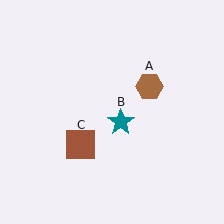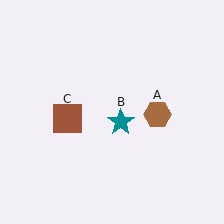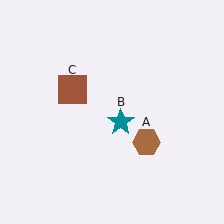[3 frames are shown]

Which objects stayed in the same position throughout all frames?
Teal star (object B) remained stationary.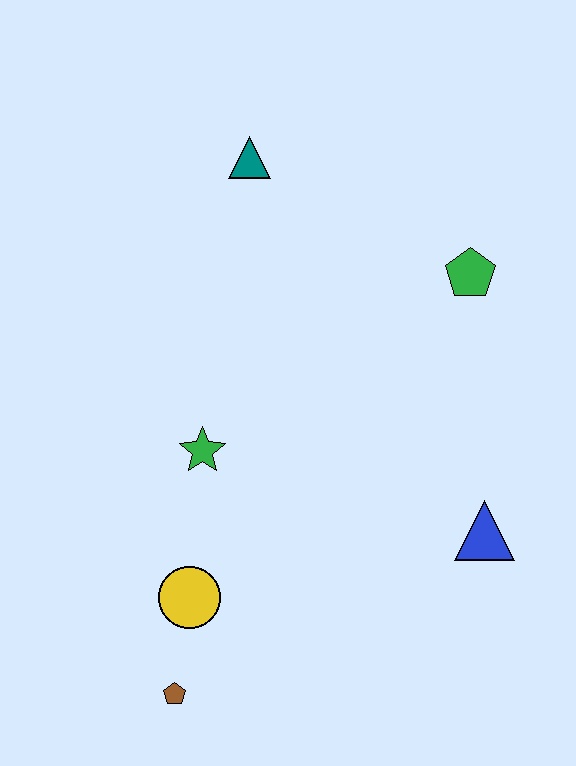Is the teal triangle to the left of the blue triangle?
Yes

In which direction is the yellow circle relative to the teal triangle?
The yellow circle is below the teal triangle.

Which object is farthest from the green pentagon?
The brown pentagon is farthest from the green pentagon.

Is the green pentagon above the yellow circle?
Yes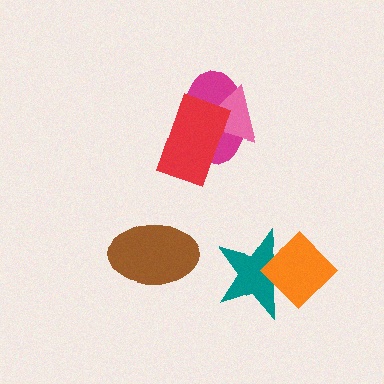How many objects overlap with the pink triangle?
2 objects overlap with the pink triangle.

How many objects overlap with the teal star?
1 object overlaps with the teal star.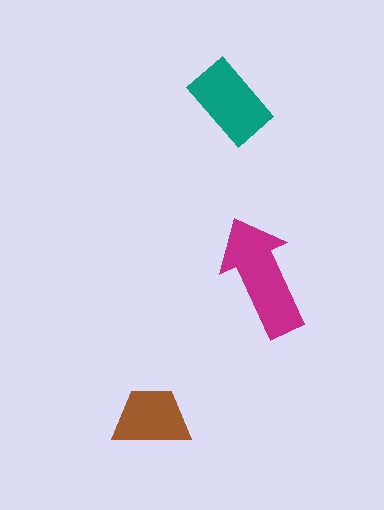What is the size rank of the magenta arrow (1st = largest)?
1st.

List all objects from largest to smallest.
The magenta arrow, the teal rectangle, the brown trapezoid.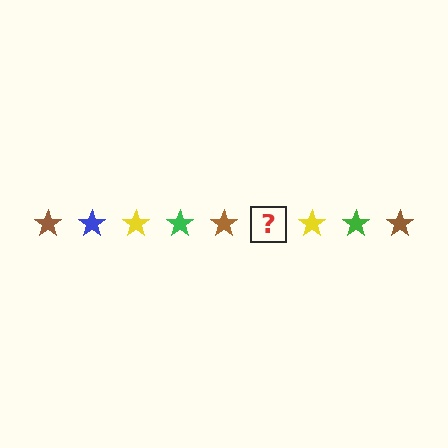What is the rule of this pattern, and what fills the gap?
The rule is that the pattern cycles through brown, blue, yellow, green stars. The gap should be filled with a blue star.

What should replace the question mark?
The question mark should be replaced with a blue star.